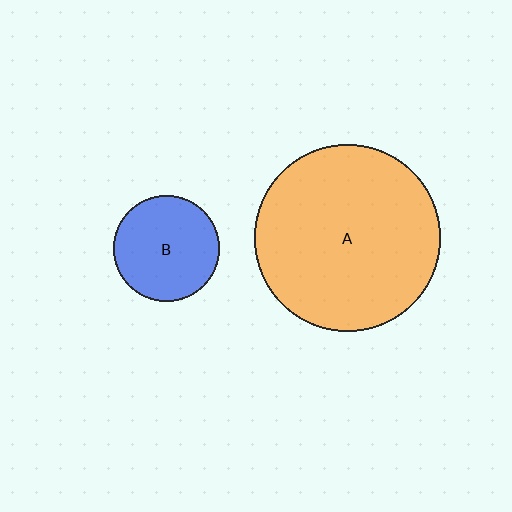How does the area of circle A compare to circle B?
Approximately 3.1 times.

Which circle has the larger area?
Circle A (orange).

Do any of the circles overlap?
No, none of the circles overlap.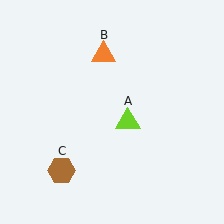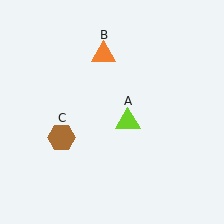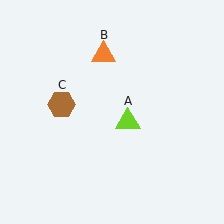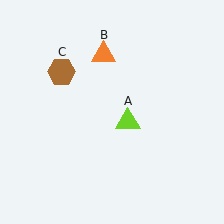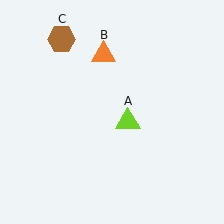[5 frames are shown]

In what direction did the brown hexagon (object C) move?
The brown hexagon (object C) moved up.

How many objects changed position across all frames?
1 object changed position: brown hexagon (object C).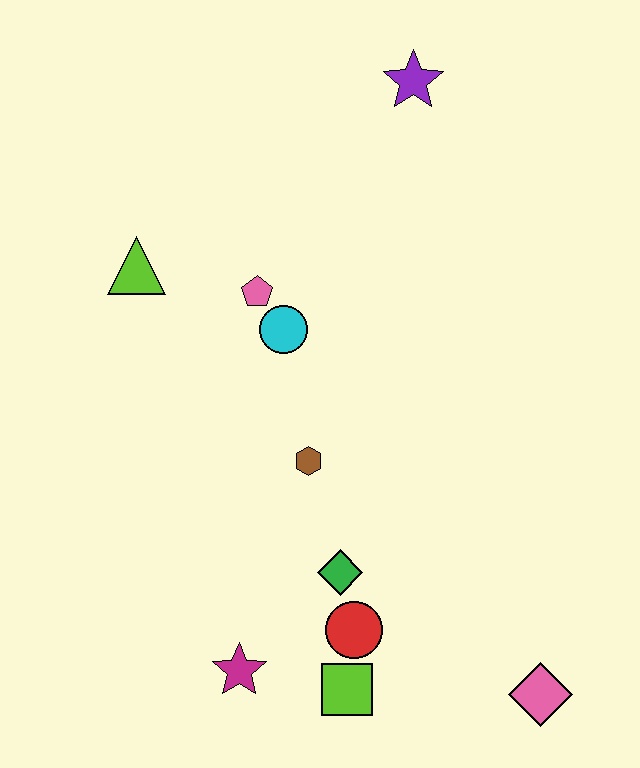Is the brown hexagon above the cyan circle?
No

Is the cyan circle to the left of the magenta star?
No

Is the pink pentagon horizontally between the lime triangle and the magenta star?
No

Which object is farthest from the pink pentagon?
The pink diamond is farthest from the pink pentagon.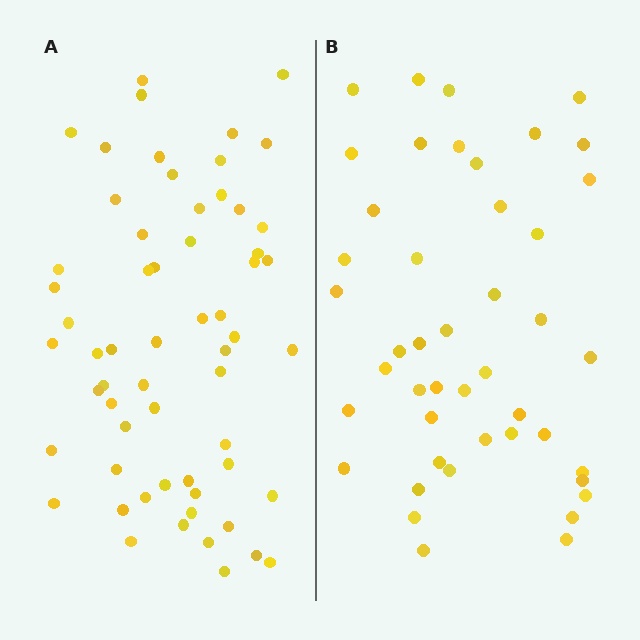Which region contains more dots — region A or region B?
Region A (the left region) has more dots.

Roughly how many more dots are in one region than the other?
Region A has approximately 15 more dots than region B.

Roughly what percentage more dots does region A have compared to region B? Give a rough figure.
About 35% more.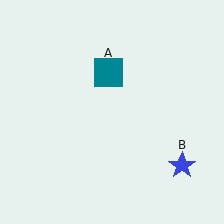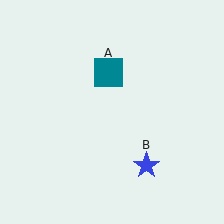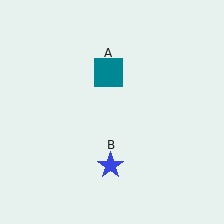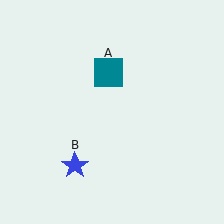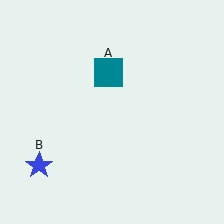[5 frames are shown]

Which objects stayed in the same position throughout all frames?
Teal square (object A) remained stationary.